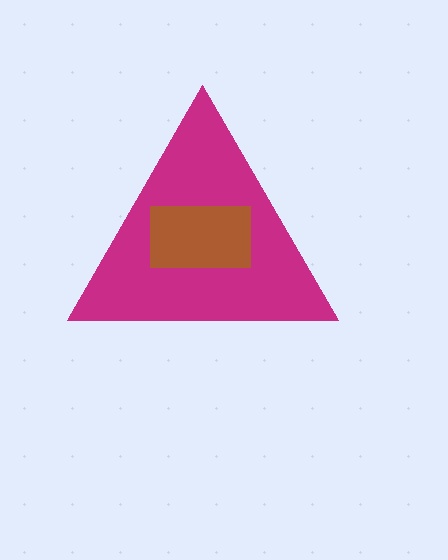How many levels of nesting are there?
2.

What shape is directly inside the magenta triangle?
The brown rectangle.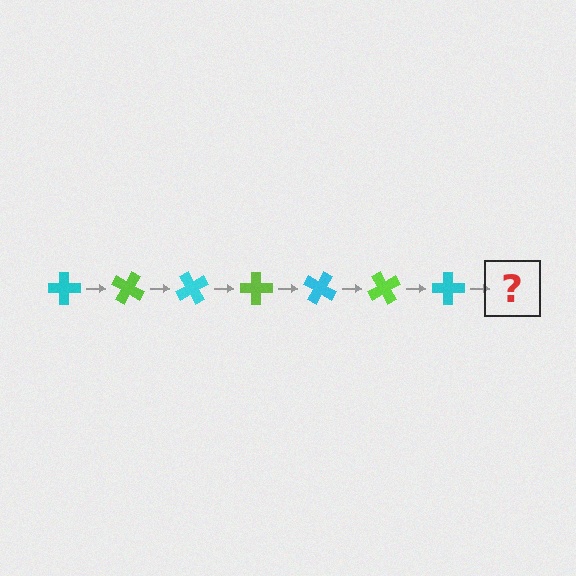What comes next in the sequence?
The next element should be a lime cross, rotated 210 degrees from the start.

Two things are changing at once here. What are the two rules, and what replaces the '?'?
The two rules are that it rotates 30 degrees each step and the color cycles through cyan and lime. The '?' should be a lime cross, rotated 210 degrees from the start.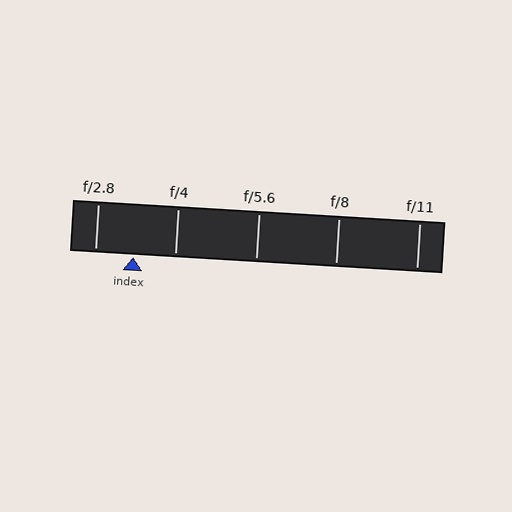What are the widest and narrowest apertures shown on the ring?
The widest aperture shown is f/2.8 and the narrowest is f/11.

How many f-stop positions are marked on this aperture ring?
There are 5 f-stop positions marked.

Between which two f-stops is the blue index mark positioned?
The index mark is between f/2.8 and f/4.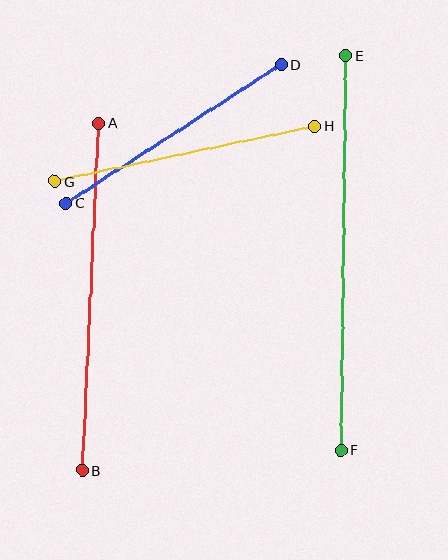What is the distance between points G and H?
The distance is approximately 266 pixels.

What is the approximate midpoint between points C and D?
The midpoint is at approximately (174, 134) pixels.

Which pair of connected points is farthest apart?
Points E and F are farthest apart.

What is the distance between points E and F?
The distance is approximately 395 pixels.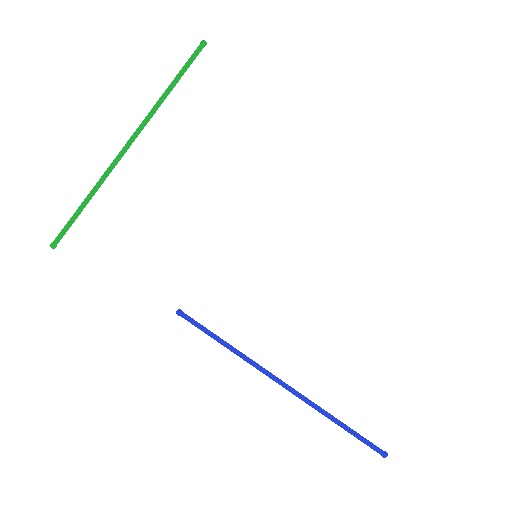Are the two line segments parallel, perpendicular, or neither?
Perpendicular — they meet at approximately 88°.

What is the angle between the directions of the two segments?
Approximately 88 degrees.